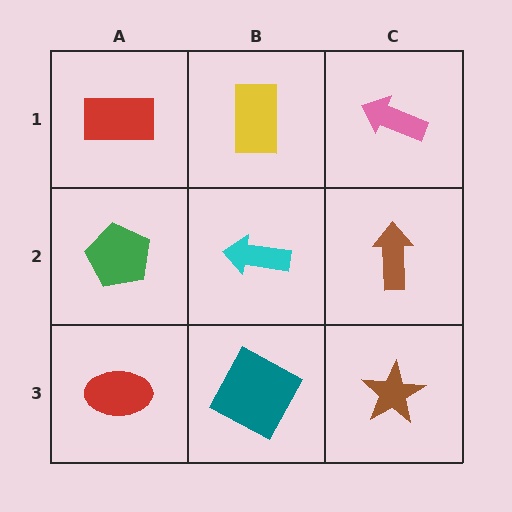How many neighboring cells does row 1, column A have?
2.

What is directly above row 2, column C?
A pink arrow.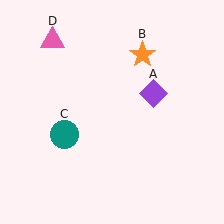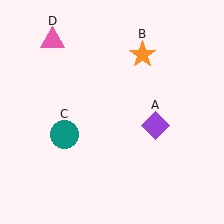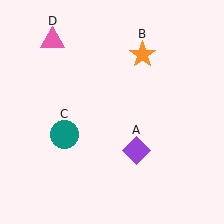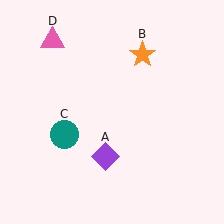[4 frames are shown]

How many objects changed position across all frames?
1 object changed position: purple diamond (object A).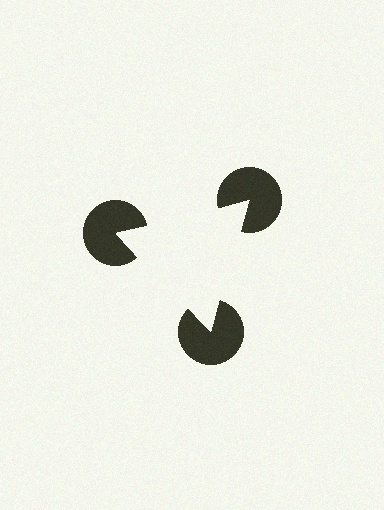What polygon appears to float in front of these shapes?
An illusory triangle — its edges are inferred from the aligned wedge cuts in the pac-man discs, not physically drawn.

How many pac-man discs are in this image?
There are 3 — one at each vertex of the illusory triangle.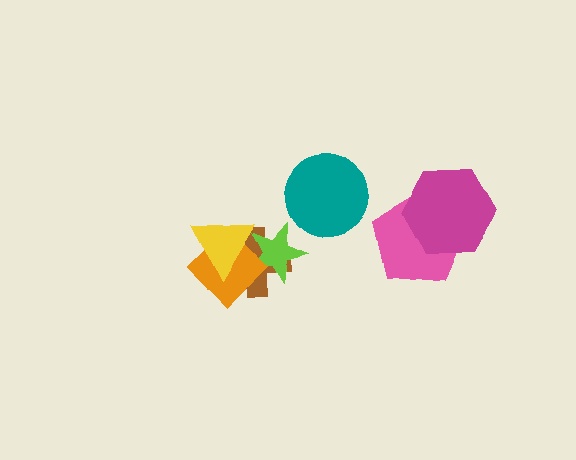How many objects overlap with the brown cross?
3 objects overlap with the brown cross.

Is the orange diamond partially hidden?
Yes, it is partially covered by another shape.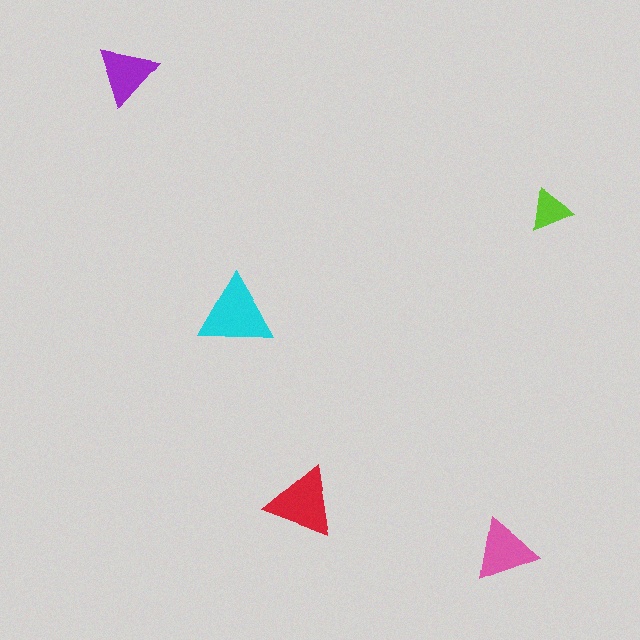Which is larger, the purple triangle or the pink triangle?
The pink one.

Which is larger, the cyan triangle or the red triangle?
The cyan one.